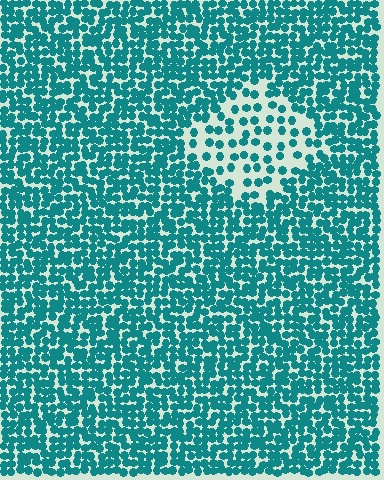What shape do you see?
I see a diamond.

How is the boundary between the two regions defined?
The boundary is defined by a change in element density (approximately 2.4x ratio). All elements are the same color, size, and shape.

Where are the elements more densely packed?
The elements are more densely packed outside the diamond boundary.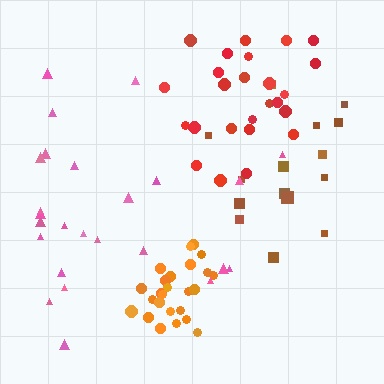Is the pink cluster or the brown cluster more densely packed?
Pink.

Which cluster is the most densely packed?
Orange.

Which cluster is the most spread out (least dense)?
Brown.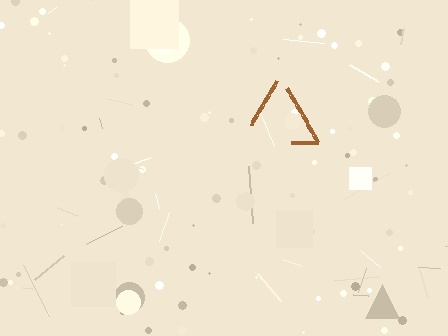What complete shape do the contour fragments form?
The contour fragments form a triangle.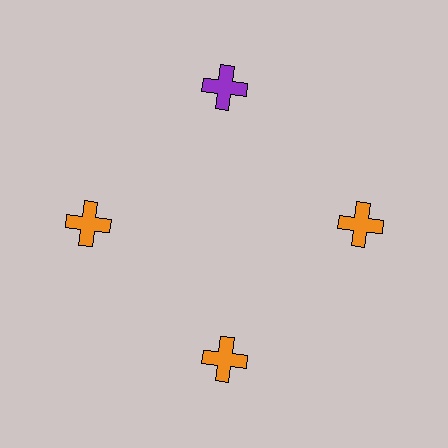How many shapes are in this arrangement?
There are 4 shapes arranged in a ring pattern.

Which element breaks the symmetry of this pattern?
The purple cross at roughly the 12 o'clock position breaks the symmetry. All other shapes are orange crosses.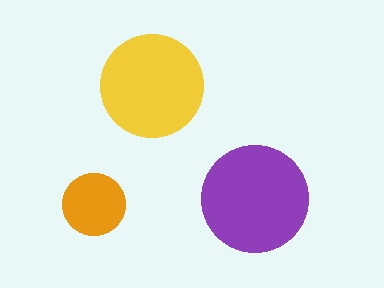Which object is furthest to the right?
The purple circle is rightmost.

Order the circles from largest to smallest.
the purple one, the yellow one, the orange one.